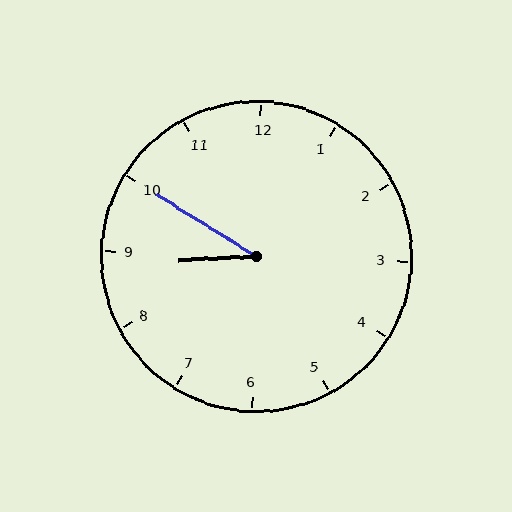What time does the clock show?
8:50.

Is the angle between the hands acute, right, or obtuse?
It is acute.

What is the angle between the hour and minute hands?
Approximately 35 degrees.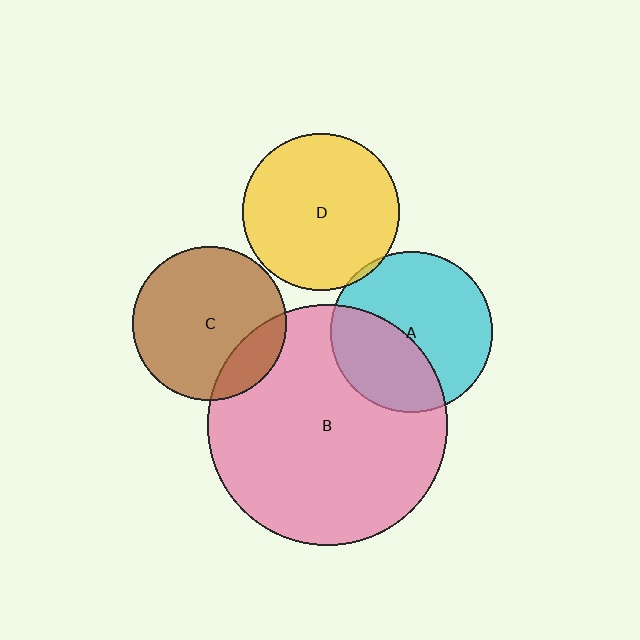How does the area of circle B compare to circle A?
Approximately 2.2 times.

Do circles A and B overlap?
Yes.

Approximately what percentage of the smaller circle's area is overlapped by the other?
Approximately 40%.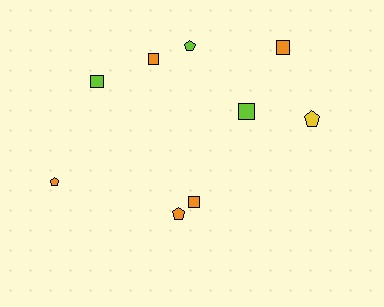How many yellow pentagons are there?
There is 1 yellow pentagon.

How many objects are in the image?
There are 9 objects.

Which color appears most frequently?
Orange, with 5 objects.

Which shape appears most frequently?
Square, with 5 objects.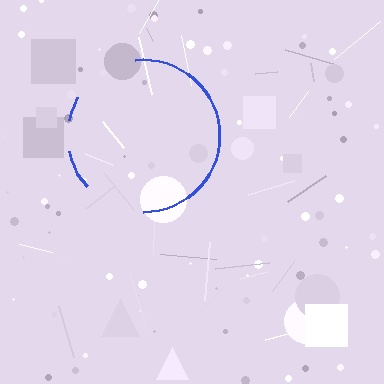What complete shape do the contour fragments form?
The contour fragments form a circle.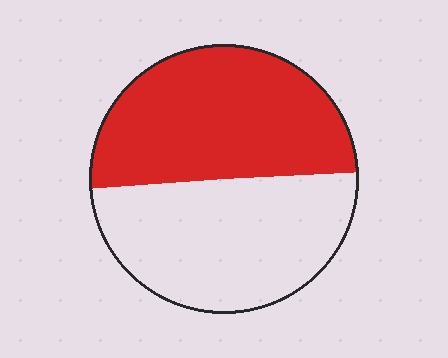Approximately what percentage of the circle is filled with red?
Approximately 50%.